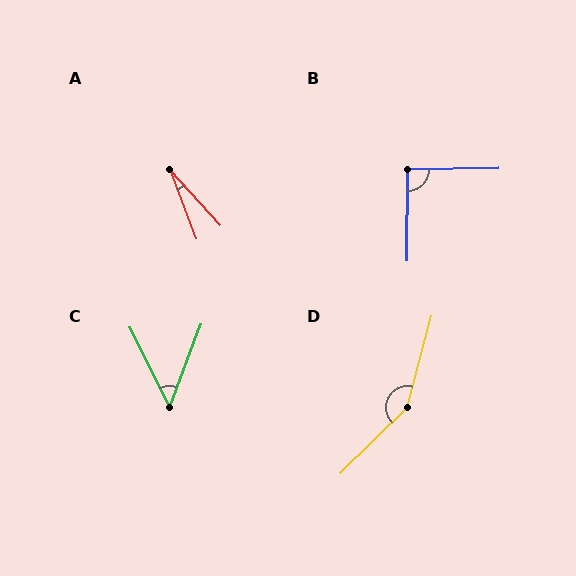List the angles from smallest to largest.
A (22°), C (47°), B (91°), D (149°).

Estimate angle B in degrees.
Approximately 91 degrees.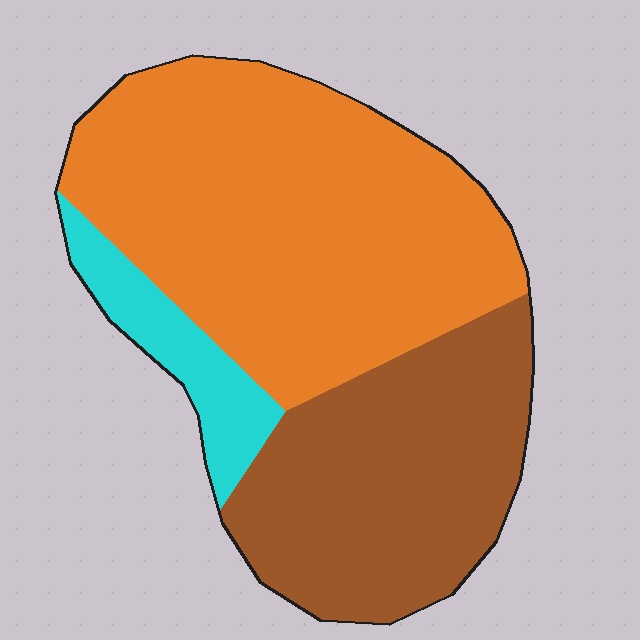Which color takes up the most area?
Orange, at roughly 55%.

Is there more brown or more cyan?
Brown.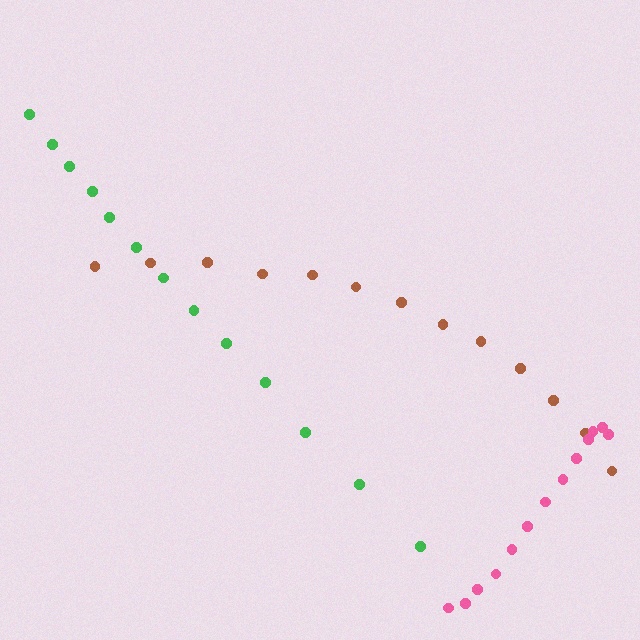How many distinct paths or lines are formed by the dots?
There are 3 distinct paths.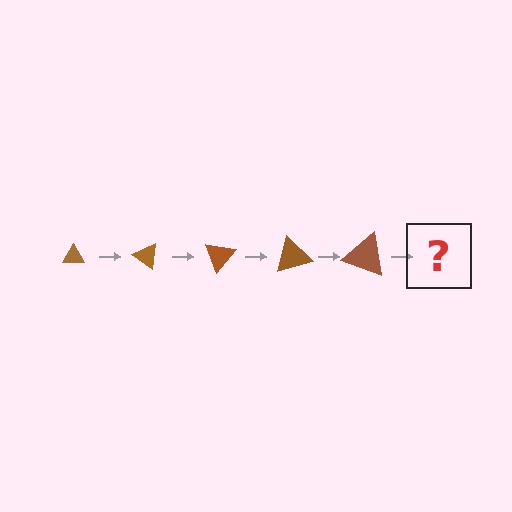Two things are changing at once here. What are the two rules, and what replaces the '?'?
The two rules are that the triangle grows larger each step and it rotates 35 degrees each step. The '?' should be a triangle, larger than the previous one and rotated 175 degrees from the start.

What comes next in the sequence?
The next element should be a triangle, larger than the previous one and rotated 175 degrees from the start.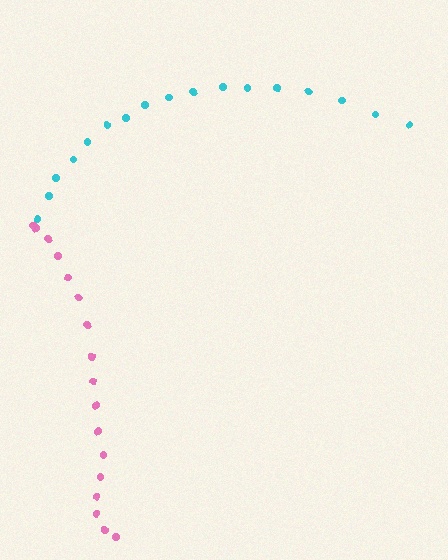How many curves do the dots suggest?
There are 2 distinct paths.